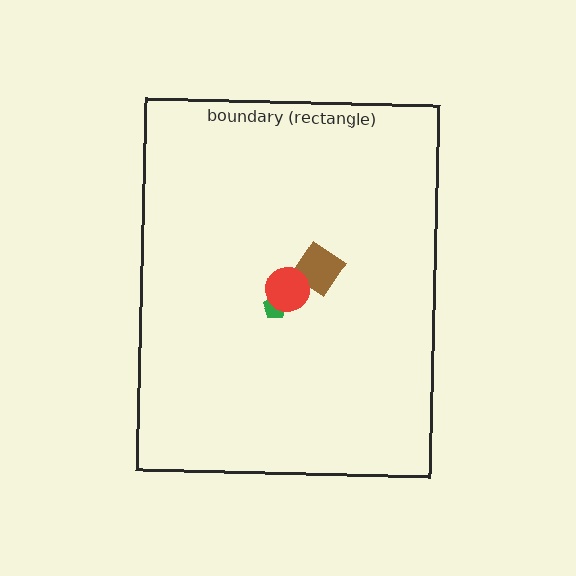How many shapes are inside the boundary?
3 inside, 0 outside.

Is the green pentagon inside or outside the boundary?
Inside.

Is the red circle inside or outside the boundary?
Inside.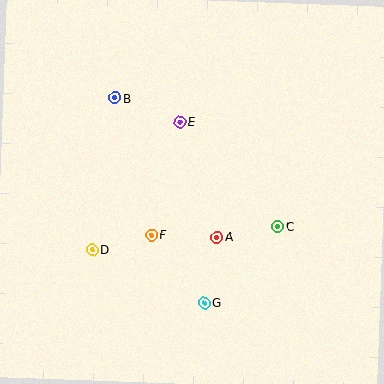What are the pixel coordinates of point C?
Point C is at (278, 226).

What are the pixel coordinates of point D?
Point D is at (92, 249).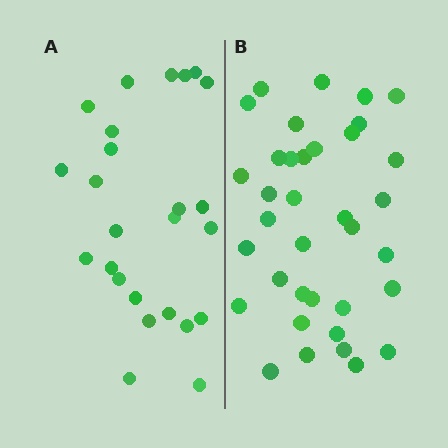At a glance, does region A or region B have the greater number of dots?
Region B (the right region) has more dots.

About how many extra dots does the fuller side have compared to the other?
Region B has roughly 12 or so more dots than region A.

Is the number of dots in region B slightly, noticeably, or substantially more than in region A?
Region B has noticeably more, but not dramatically so. The ratio is roughly 1.4 to 1.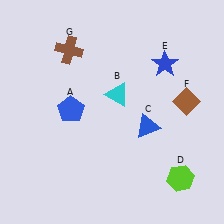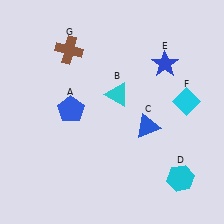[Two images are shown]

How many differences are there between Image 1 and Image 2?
There are 2 differences between the two images.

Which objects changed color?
D changed from lime to cyan. F changed from brown to cyan.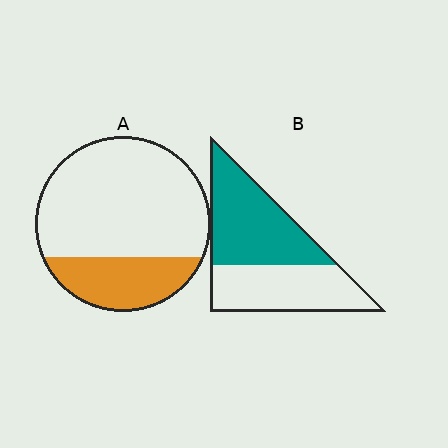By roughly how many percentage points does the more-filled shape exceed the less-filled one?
By roughly 25 percentage points (B over A).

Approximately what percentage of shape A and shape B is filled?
A is approximately 25% and B is approximately 55%.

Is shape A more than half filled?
No.